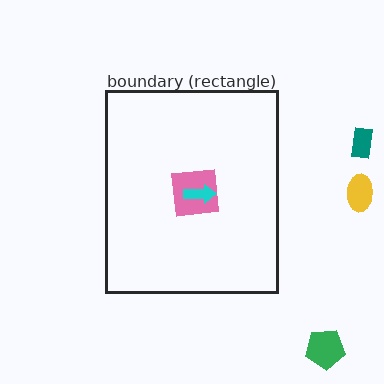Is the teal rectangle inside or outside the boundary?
Outside.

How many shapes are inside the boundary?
2 inside, 3 outside.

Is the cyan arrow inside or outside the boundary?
Inside.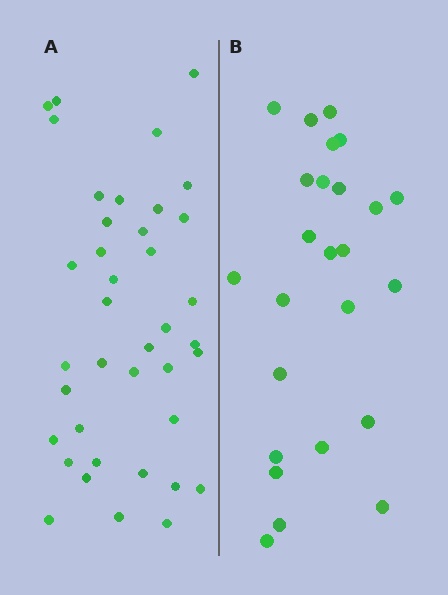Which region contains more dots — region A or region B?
Region A (the left region) has more dots.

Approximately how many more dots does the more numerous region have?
Region A has approximately 15 more dots than region B.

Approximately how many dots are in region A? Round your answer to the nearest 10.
About 40 dots. (The exact count is 39, which rounds to 40.)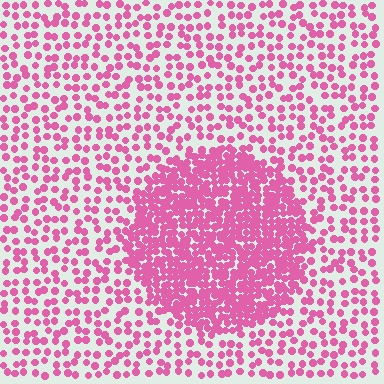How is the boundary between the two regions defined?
The boundary is defined by a change in element density (approximately 2.6x ratio). All elements are the same color, size, and shape.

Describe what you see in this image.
The image contains small pink elements arranged at two different densities. A circle-shaped region is visible where the elements are more densely packed than the surrounding area.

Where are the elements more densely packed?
The elements are more densely packed inside the circle boundary.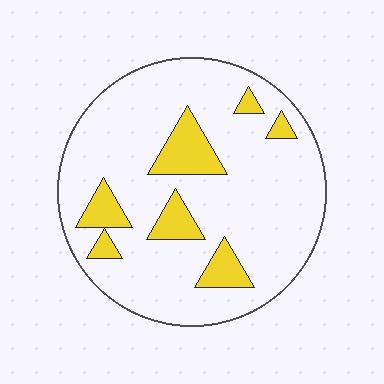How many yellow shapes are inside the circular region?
7.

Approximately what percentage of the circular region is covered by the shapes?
Approximately 15%.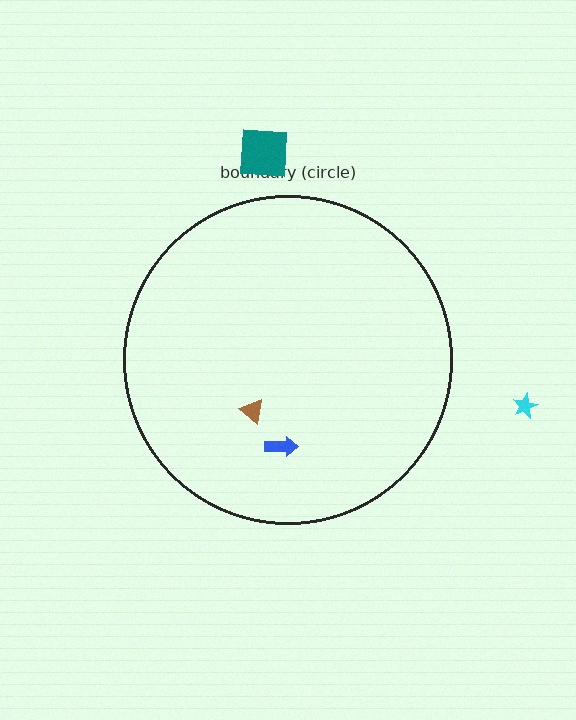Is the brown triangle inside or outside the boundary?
Inside.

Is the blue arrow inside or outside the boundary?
Inside.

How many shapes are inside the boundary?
2 inside, 2 outside.